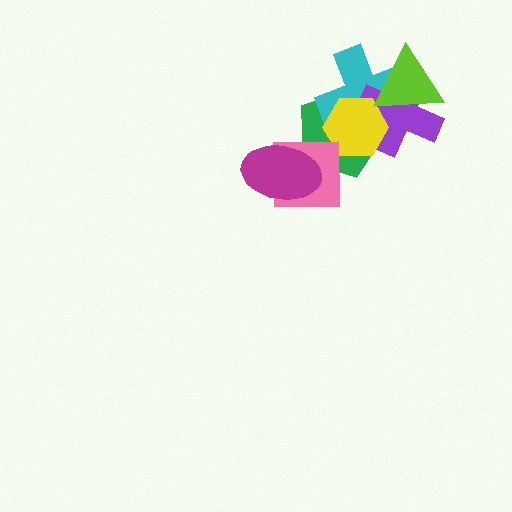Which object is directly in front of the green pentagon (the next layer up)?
The cyan cross is directly in front of the green pentagon.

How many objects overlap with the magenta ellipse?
2 objects overlap with the magenta ellipse.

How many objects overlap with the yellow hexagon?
4 objects overlap with the yellow hexagon.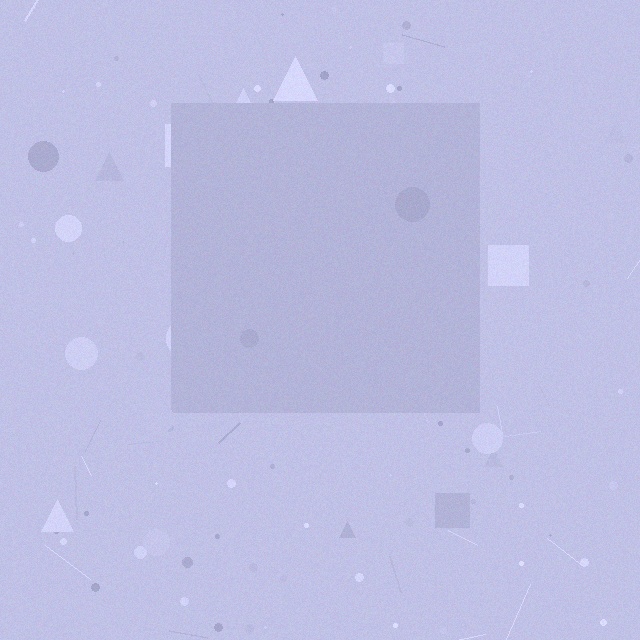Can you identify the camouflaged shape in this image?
The camouflaged shape is a square.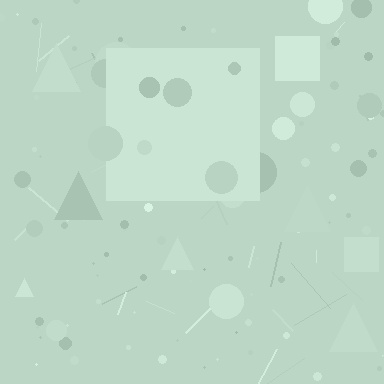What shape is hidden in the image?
A square is hidden in the image.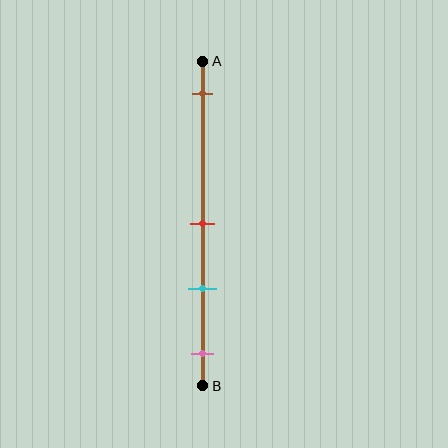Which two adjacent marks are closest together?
The red and cyan marks are the closest adjacent pair.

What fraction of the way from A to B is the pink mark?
The pink mark is approximately 90% (0.9) of the way from A to B.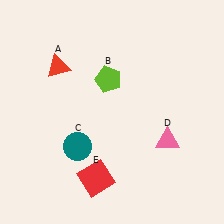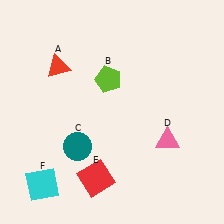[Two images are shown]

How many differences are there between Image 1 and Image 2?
There is 1 difference between the two images.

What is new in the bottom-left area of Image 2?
A cyan square (F) was added in the bottom-left area of Image 2.